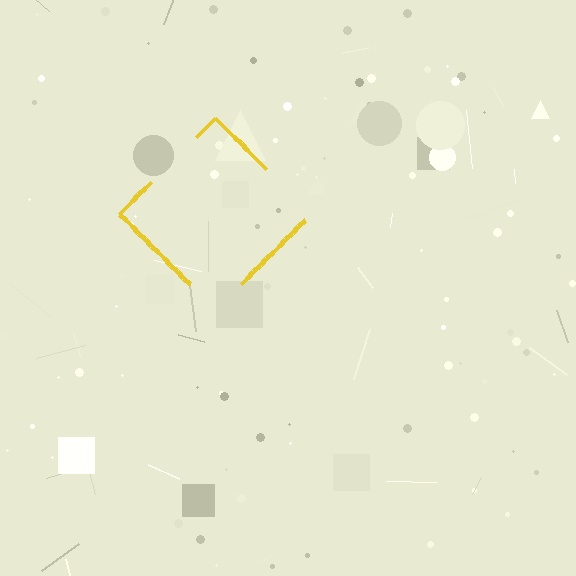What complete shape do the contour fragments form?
The contour fragments form a diamond.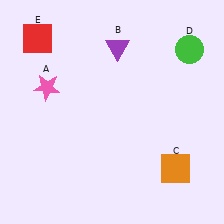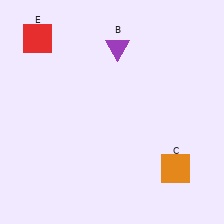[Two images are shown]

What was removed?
The green circle (D), the pink star (A) were removed in Image 2.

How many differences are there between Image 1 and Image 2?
There are 2 differences between the two images.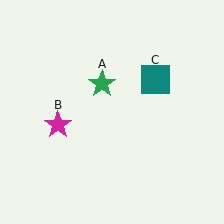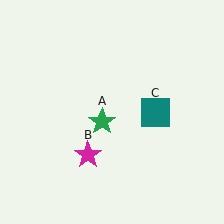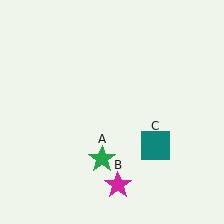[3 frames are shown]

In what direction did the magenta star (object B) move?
The magenta star (object B) moved down and to the right.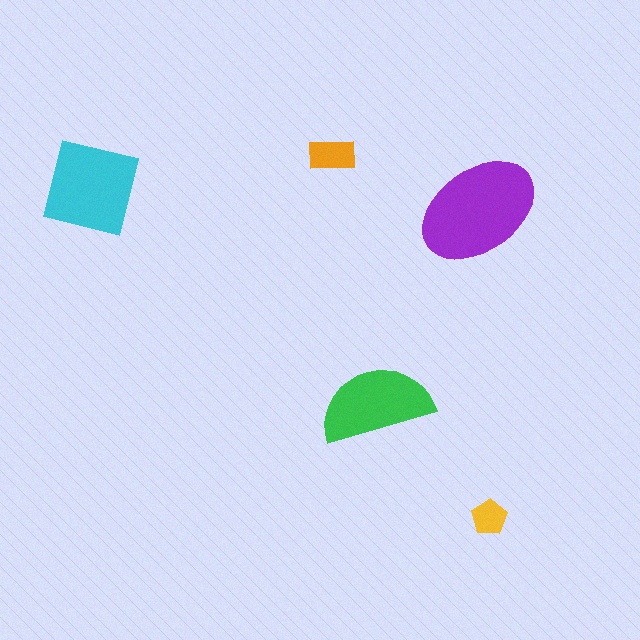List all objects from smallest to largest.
The yellow pentagon, the orange rectangle, the green semicircle, the cyan square, the purple ellipse.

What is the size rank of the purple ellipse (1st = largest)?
1st.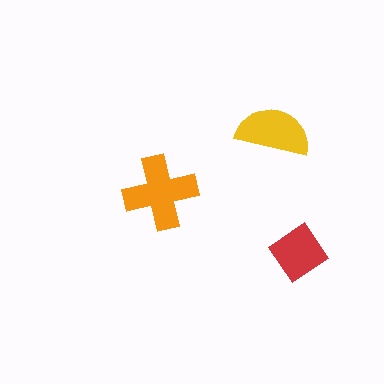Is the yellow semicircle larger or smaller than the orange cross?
Smaller.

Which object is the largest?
The orange cross.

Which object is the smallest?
The red diamond.